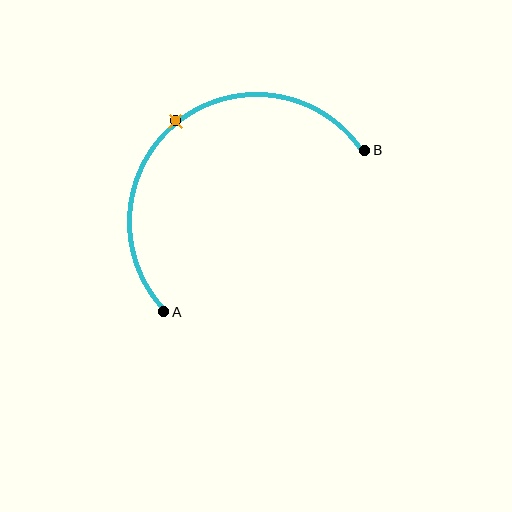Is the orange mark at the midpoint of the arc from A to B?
Yes. The orange mark lies on the arc at equal arc-length from both A and B — it is the arc midpoint.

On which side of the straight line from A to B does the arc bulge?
The arc bulges above and to the left of the straight line connecting A and B.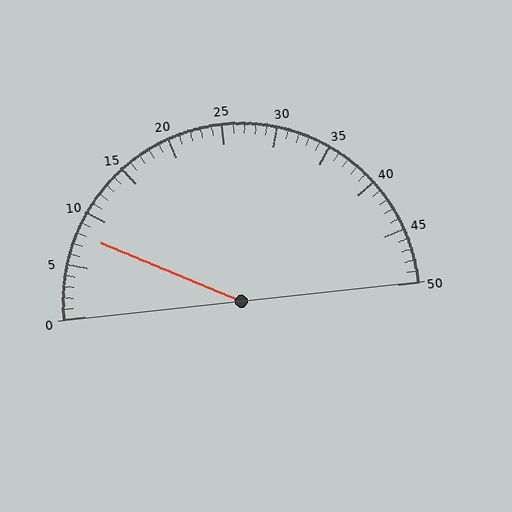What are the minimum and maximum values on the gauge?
The gauge ranges from 0 to 50.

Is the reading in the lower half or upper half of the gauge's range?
The reading is in the lower half of the range (0 to 50).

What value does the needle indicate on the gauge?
The needle indicates approximately 8.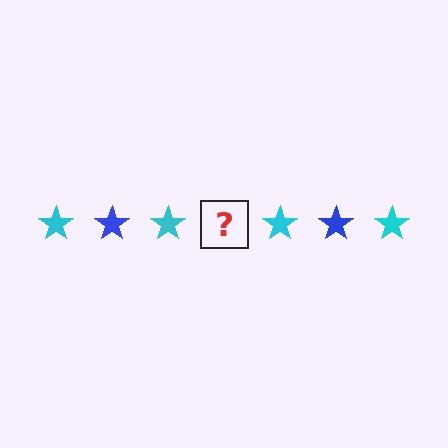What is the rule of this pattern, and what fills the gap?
The rule is that the pattern cycles through cyan, blue stars. The gap should be filled with a blue star.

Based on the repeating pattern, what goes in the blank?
The blank should be a blue star.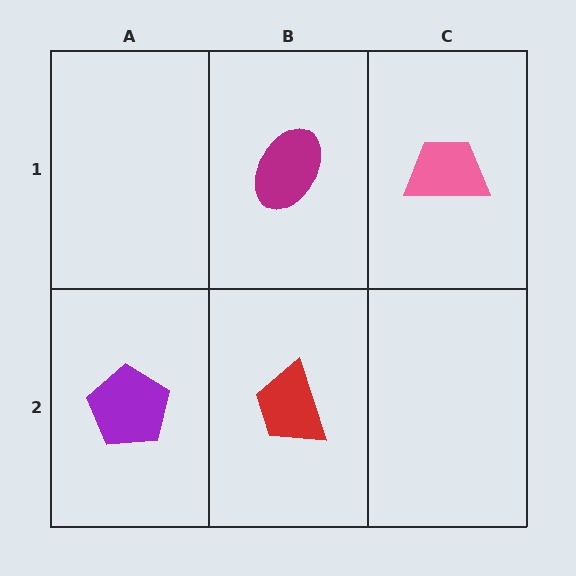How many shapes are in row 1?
2 shapes.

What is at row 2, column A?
A purple pentagon.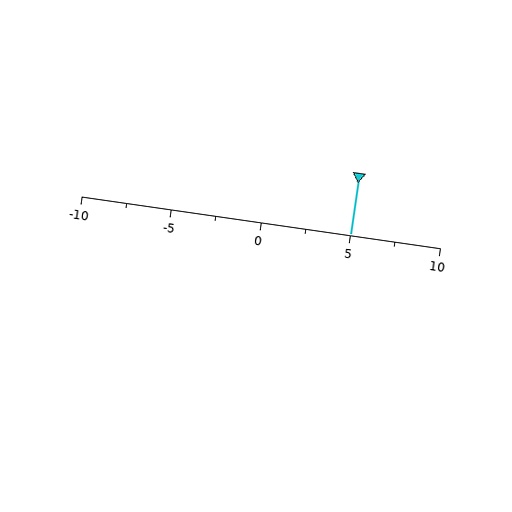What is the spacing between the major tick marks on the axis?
The major ticks are spaced 5 apart.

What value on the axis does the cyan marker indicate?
The marker indicates approximately 5.